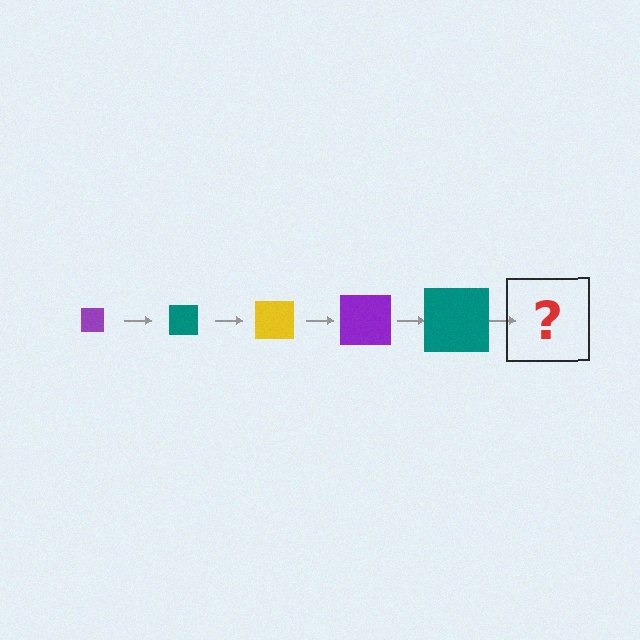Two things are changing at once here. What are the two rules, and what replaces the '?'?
The two rules are that the square grows larger each step and the color cycles through purple, teal, and yellow. The '?' should be a yellow square, larger than the previous one.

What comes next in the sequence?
The next element should be a yellow square, larger than the previous one.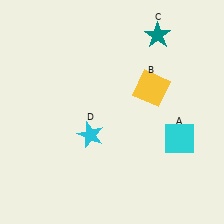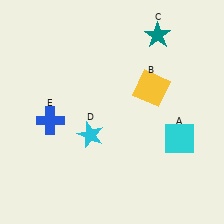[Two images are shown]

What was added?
A blue cross (E) was added in Image 2.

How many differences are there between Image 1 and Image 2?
There is 1 difference between the two images.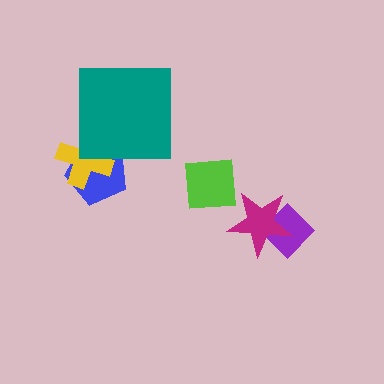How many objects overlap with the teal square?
2 objects overlap with the teal square.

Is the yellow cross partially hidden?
Yes, it is partially covered by another shape.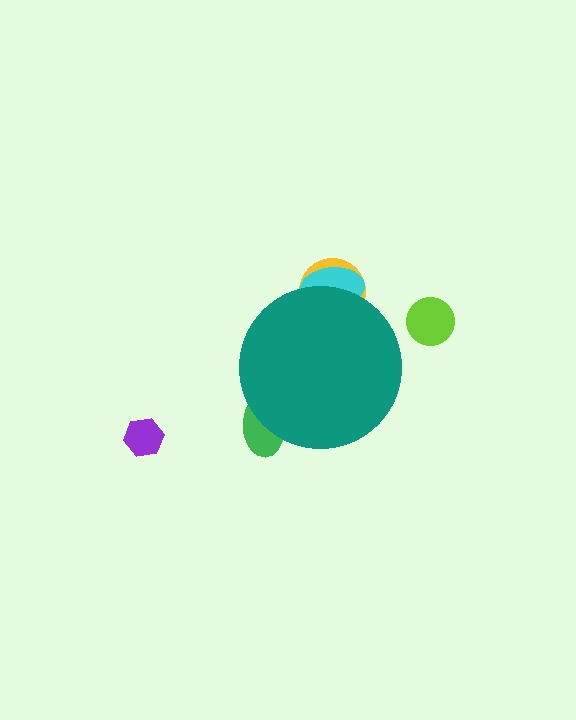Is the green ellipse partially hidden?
Yes, the green ellipse is partially hidden behind the teal circle.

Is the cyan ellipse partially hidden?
Yes, the cyan ellipse is partially hidden behind the teal circle.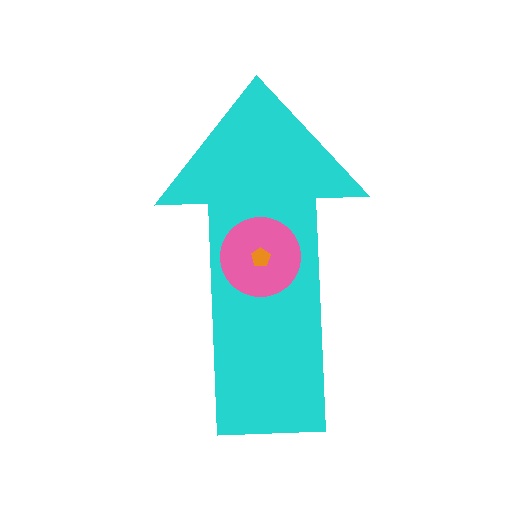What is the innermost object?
The orange pentagon.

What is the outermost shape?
The cyan arrow.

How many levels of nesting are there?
3.